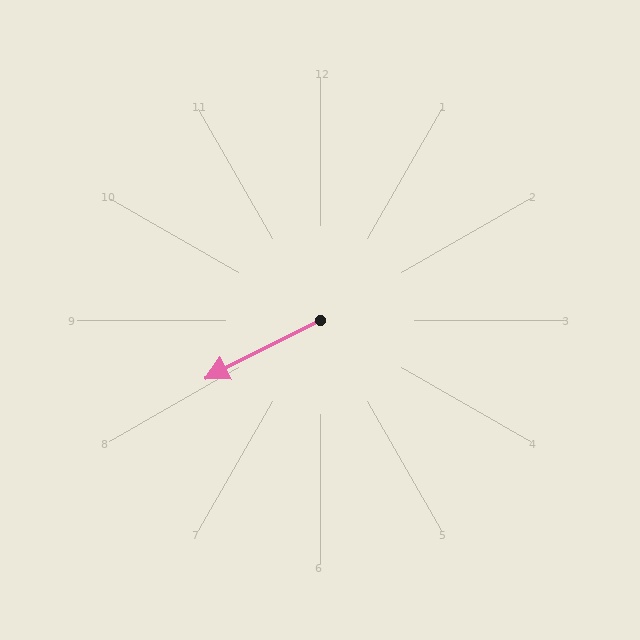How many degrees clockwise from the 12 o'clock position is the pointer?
Approximately 243 degrees.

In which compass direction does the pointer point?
Southwest.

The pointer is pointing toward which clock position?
Roughly 8 o'clock.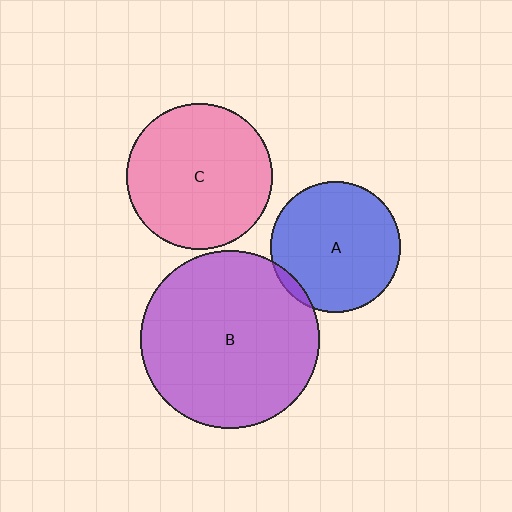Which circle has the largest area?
Circle B (purple).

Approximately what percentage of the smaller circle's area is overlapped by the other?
Approximately 5%.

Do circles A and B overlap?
Yes.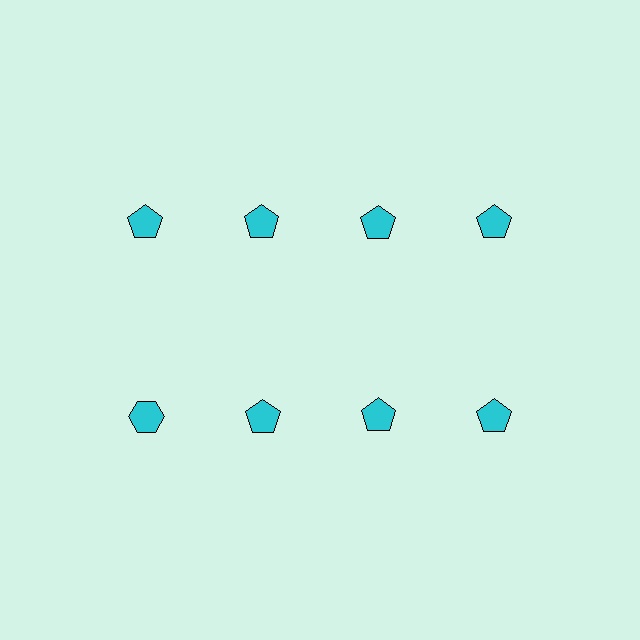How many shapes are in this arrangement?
There are 8 shapes arranged in a grid pattern.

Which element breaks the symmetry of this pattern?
The cyan hexagon in the second row, leftmost column breaks the symmetry. All other shapes are cyan pentagons.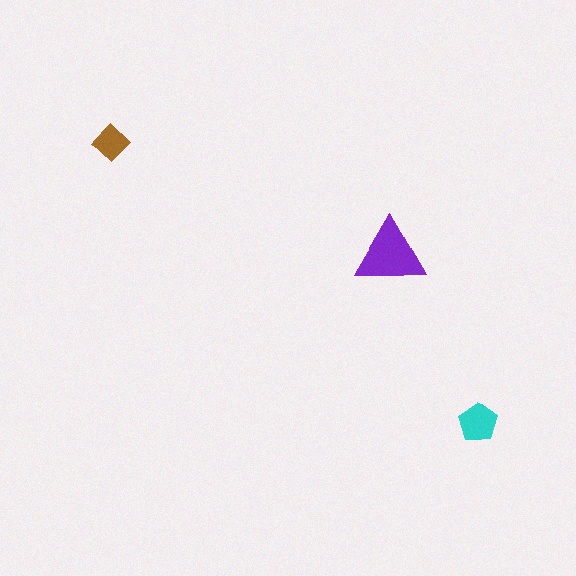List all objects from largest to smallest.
The purple triangle, the cyan pentagon, the brown diamond.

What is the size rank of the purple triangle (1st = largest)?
1st.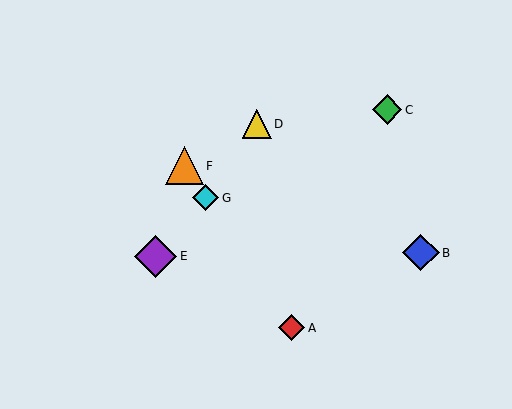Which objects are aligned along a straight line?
Objects A, F, G are aligned along a straight line.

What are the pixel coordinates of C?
Object C is at (387, 110).